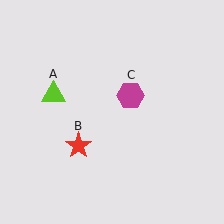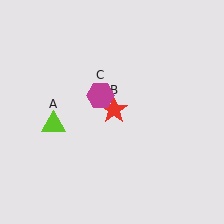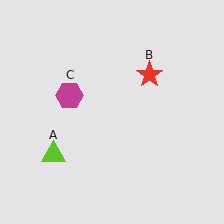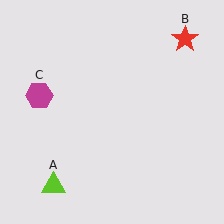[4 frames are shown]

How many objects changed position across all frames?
3 objects changed position: lime triangle (object A), red star (object B), magenta hexagon (object C).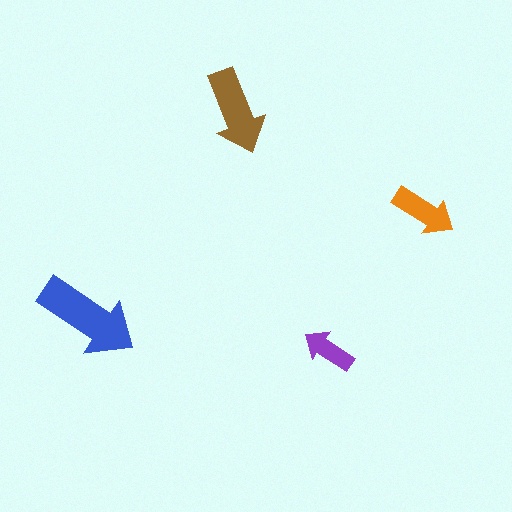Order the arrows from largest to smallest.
the blue one, the brown one, the orange one, the purple one.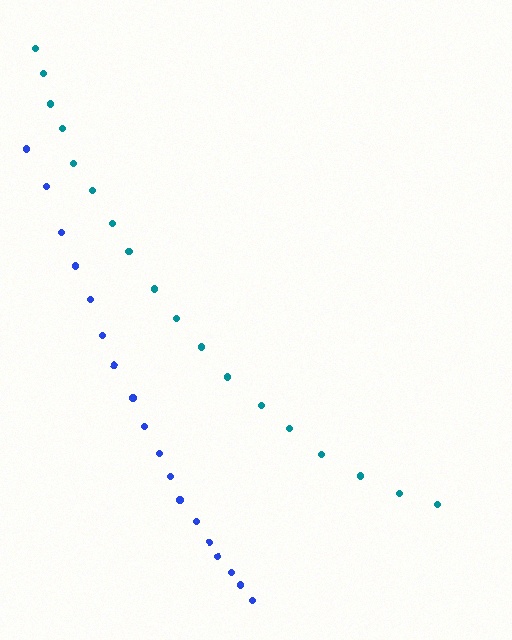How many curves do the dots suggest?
There are 2 distinct paths.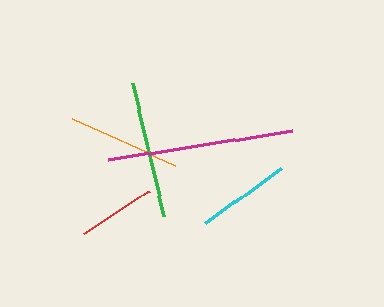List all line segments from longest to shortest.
From longest to shortest: magenta, green, orange, cyan, red.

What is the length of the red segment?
The red segment is approximately 79 pixels long.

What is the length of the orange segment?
The orange segment is approximately 113 pixels long.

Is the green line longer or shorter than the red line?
The green line is longer than the red line.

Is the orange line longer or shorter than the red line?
The orange line is longer than the red line.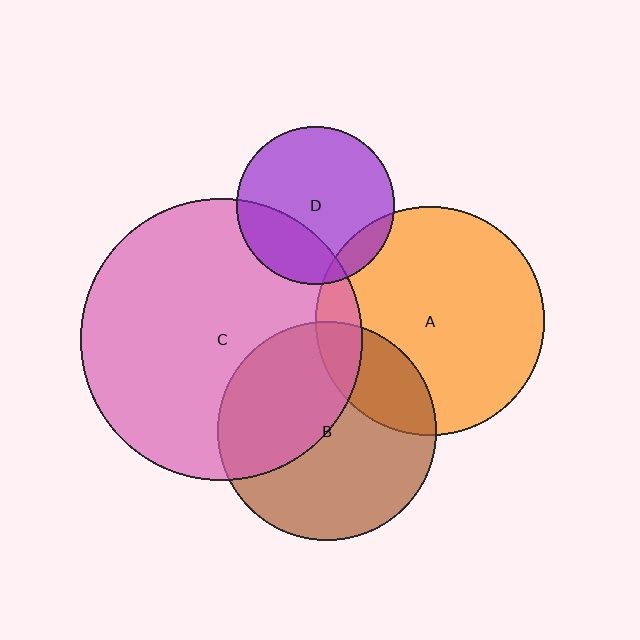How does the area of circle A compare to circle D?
Approximately 2.1 times.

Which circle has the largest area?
Circle C (pink).